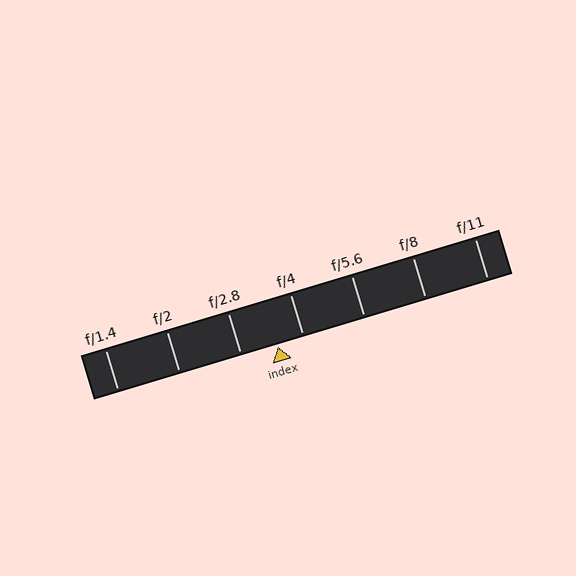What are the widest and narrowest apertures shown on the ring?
The widest aperture shown is f/1.4 and the narrowest is f/11.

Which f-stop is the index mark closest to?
The index mark is closest to f/4.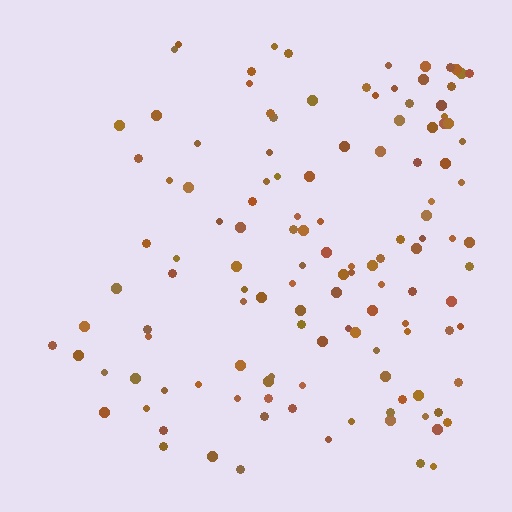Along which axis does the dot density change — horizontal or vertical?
Horizontal.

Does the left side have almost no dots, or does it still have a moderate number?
Still a moderate number, just noticeably fewer than the right.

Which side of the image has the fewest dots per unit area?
The left.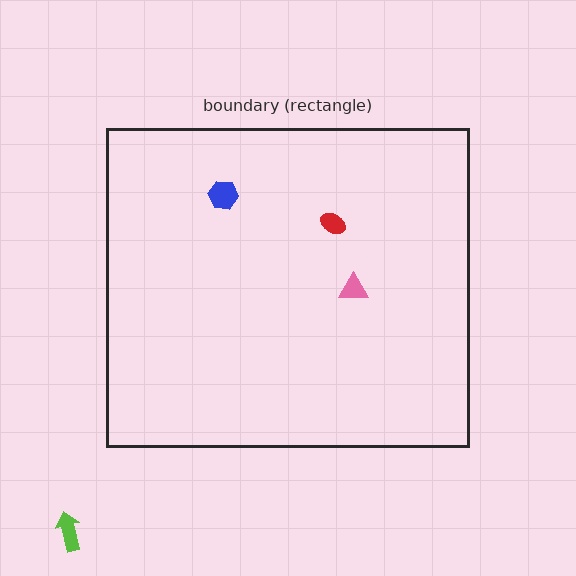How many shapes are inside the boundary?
3 inside, 1 outside.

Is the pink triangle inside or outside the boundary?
Inside.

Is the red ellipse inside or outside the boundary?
Inside.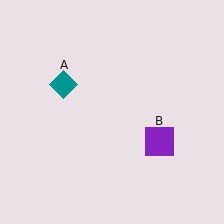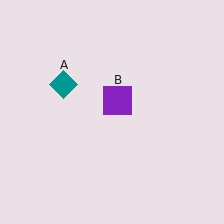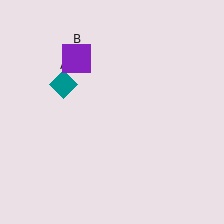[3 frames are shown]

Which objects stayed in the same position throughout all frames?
Teal diamond (object A) remained stationary.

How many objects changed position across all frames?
1 object changed position: purple square (object B).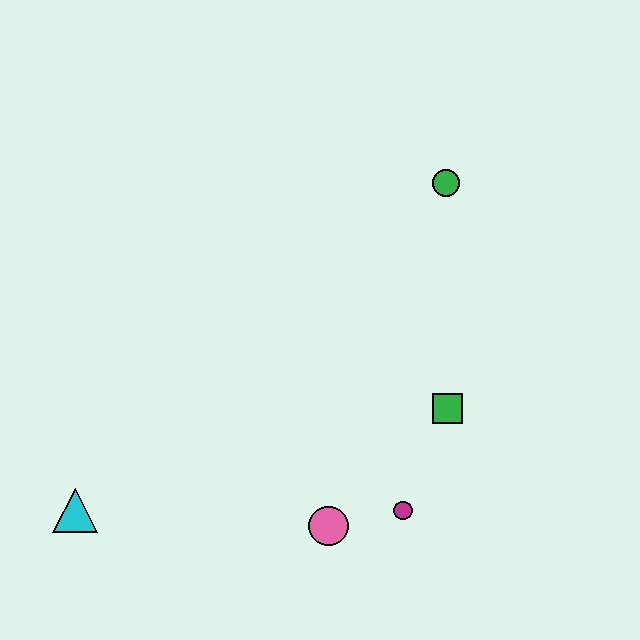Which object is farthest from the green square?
The cyan triangle is farthest from the green square.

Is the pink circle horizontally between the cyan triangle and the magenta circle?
Yes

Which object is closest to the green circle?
The green square is closest to the green circle.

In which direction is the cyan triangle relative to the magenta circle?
The cyan triangle is to the left of the magenta circle.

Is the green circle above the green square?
Yes